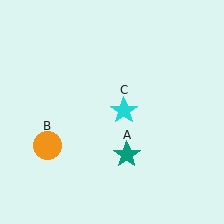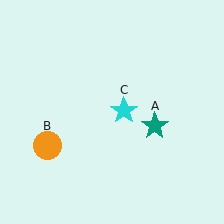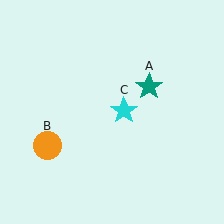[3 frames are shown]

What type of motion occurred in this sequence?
The teal star (object A) rotated counterclockwise around the center of the scene.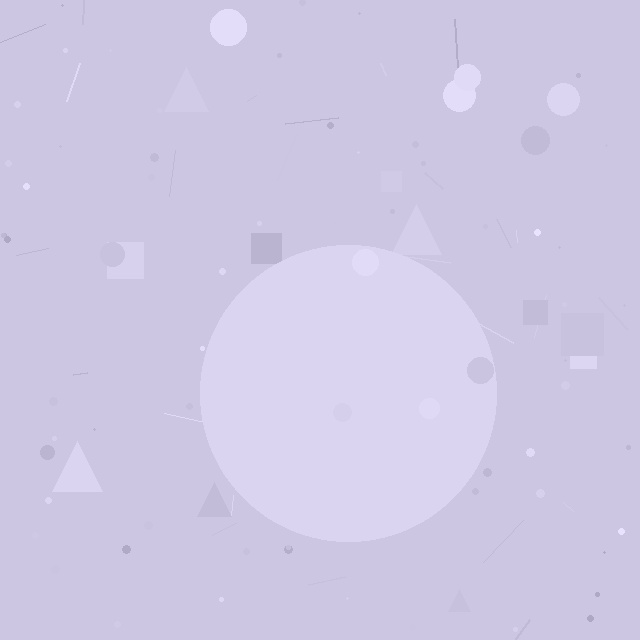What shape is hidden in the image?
A circle is hidden in the image.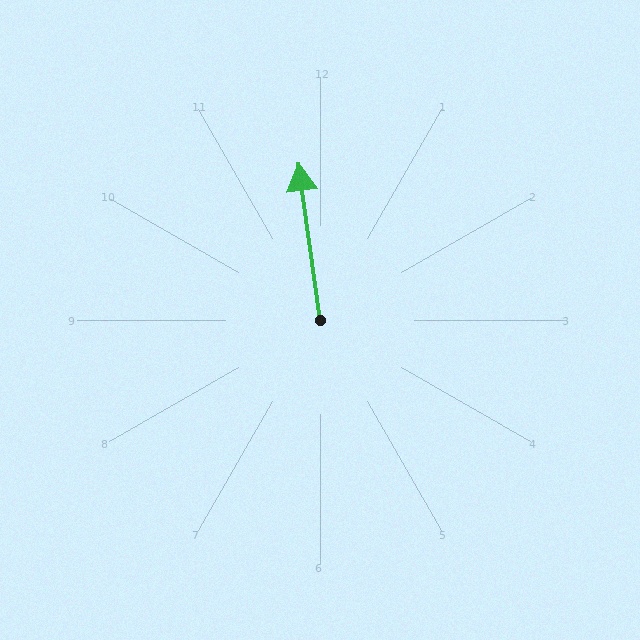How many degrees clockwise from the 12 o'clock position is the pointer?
Approximately 352 degrees.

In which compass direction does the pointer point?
North.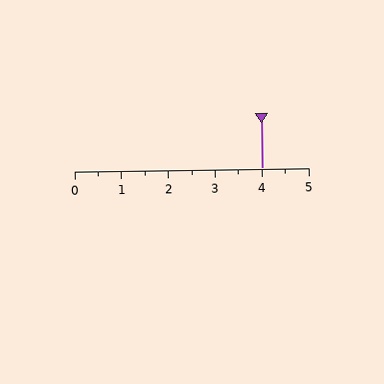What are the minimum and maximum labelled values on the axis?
The axis runs from 0 to 5.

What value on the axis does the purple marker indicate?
The marker indicates approximately 4.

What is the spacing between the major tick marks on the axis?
The major ticks are spaced 1 apart.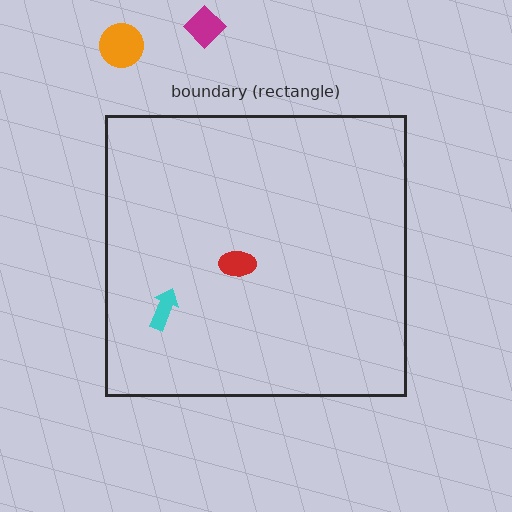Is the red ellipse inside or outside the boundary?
Inside.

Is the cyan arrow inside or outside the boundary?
Inside.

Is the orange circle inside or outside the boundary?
Outside.